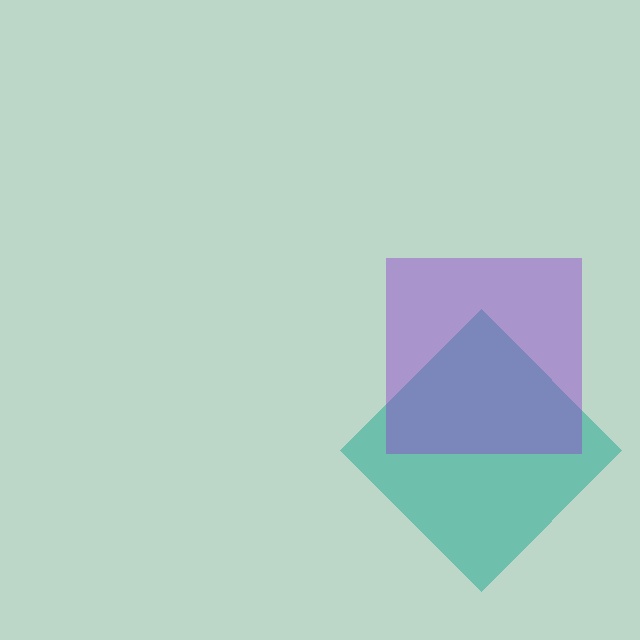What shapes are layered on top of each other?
The layered shapes are: a teal diamond, a purple square.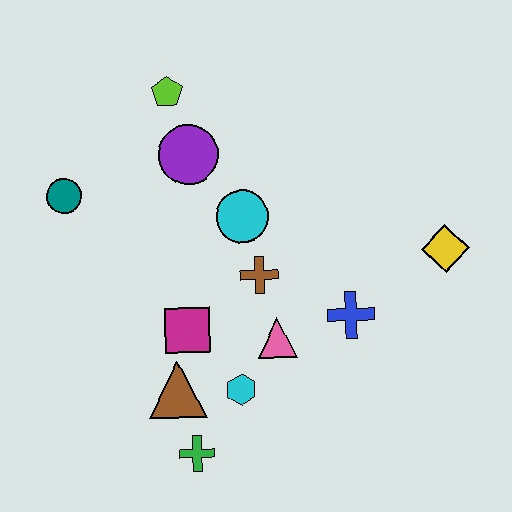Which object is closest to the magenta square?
The brown triangle is closest to the magenta square.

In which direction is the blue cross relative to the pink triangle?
The blue cross is to the right of the pink triangle.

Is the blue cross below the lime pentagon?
Yes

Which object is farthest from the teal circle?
The yellow diamond is farthest from the teal circle.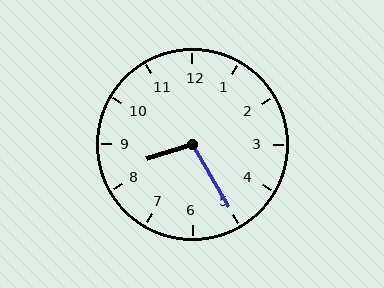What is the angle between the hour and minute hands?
Approximately 102 degrees.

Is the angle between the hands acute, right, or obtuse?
It is obtuse.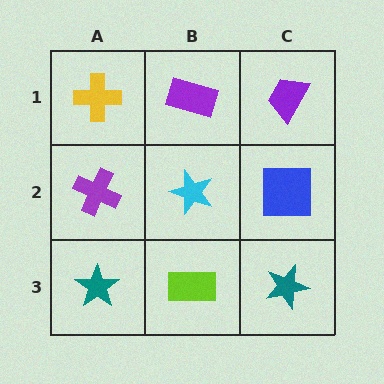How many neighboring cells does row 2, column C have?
3.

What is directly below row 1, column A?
A purple cross.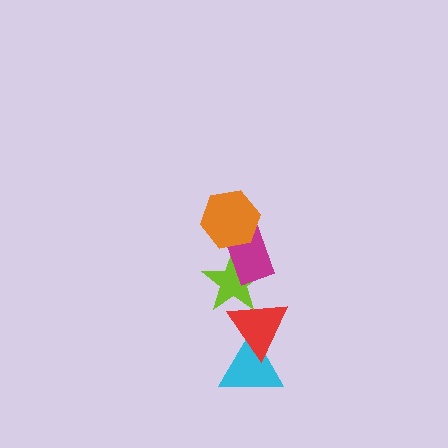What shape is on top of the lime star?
The magenta rectangle is on top of the lime star.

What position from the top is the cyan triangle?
The cyan triangle is 5th from the top.